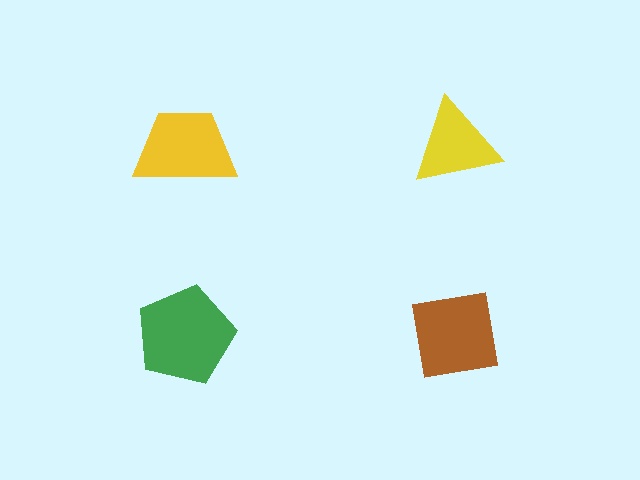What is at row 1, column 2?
A yellow triangle.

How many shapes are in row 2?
2 shapes.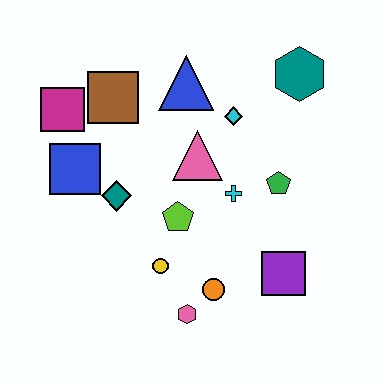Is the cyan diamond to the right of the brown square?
Yes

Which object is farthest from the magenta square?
The purple square is farthest from the magenta square.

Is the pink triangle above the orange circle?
Yes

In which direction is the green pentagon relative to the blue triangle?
The green pentagon is below the blue triangle.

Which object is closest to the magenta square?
The brown square is closest to the magenta square.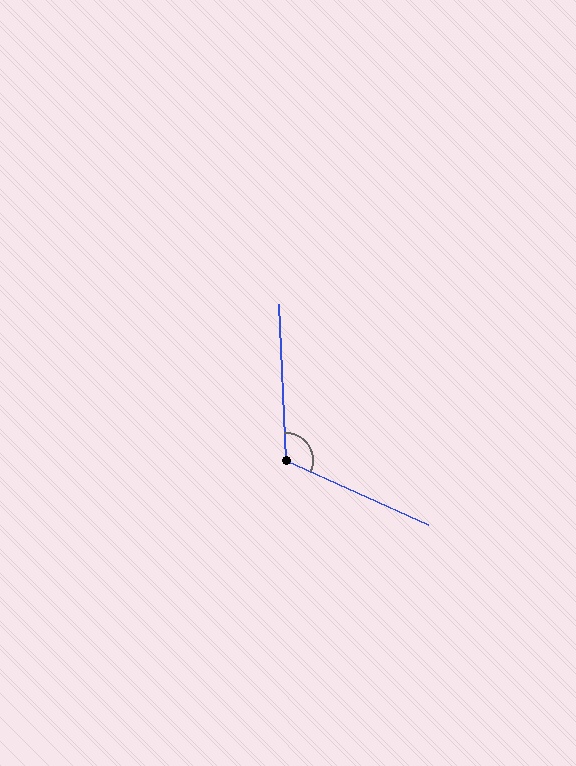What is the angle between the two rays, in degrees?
Approximately 117 degrees.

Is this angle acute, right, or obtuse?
It is obtuse.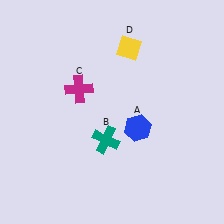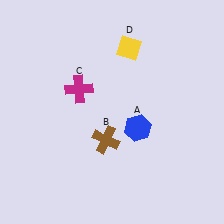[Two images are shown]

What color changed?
The cross (B) changed from teal in Image 1 to brown in Image 2.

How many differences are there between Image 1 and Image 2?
There is 1 difference between the two images.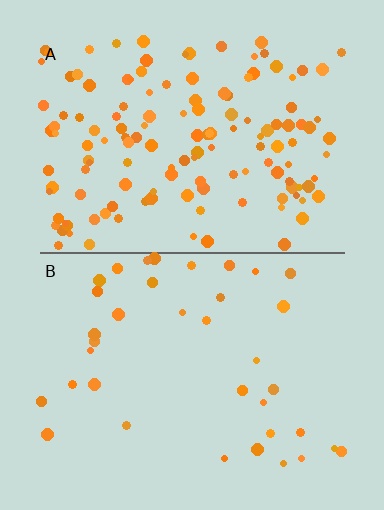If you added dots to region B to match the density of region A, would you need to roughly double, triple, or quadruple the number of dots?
Approximately quadruple.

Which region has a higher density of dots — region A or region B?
A (the top).